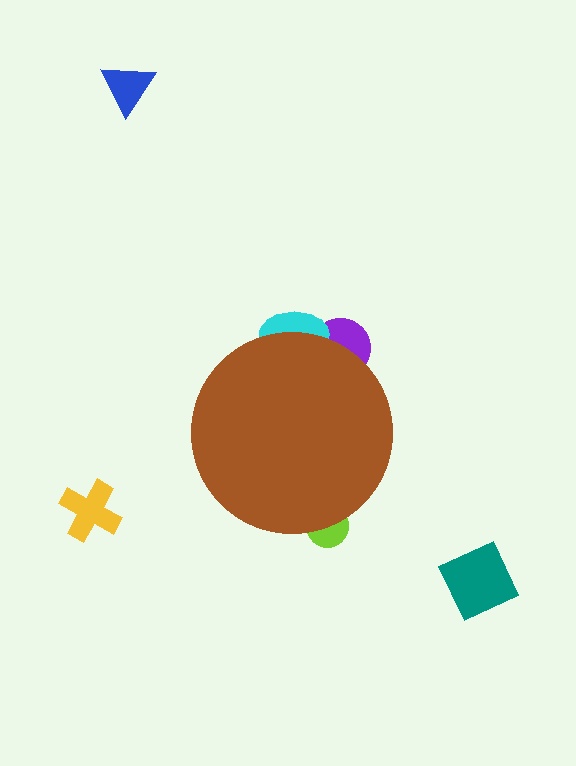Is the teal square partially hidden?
No, the teal square is fully visible.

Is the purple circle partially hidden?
Yes, the purple circle is partially hidden behind the brown circle.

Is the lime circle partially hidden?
Yes, the lime circle is partially hidden behind the brown circle.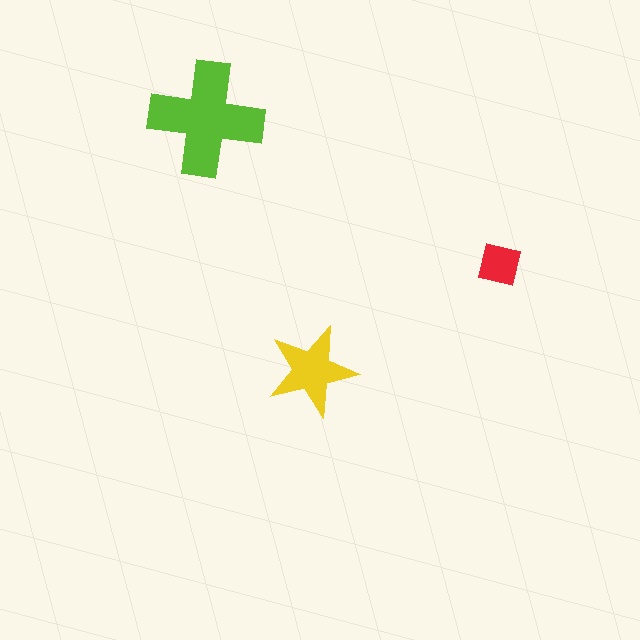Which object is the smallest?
The red square.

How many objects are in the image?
There are 3 objects in the image.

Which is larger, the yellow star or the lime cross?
The lime cross.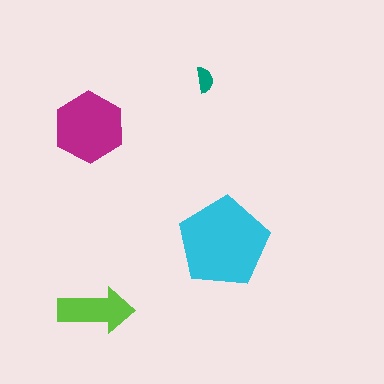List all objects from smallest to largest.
The teal semicircle, the lime arrow, the magenta hexagon, the cyan pentagon.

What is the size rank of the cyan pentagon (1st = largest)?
1st.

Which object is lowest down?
The lime arrow is bottommost.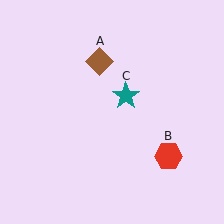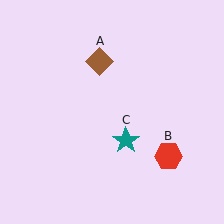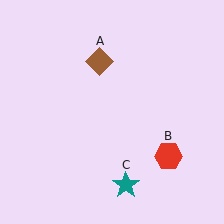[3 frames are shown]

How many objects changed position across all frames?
1 object changed position: teal star (object C).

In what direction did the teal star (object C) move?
The teal star (object C) moved down.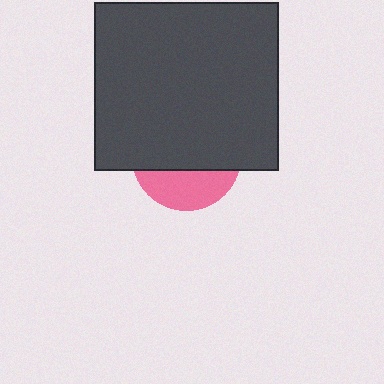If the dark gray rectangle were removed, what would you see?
You would see the complete pink circle.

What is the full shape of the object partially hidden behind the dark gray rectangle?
The partially hidden object is a pink circle.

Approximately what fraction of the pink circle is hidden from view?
Roughly 67% of the pink circle is hidden behind the dark gray rectangle.